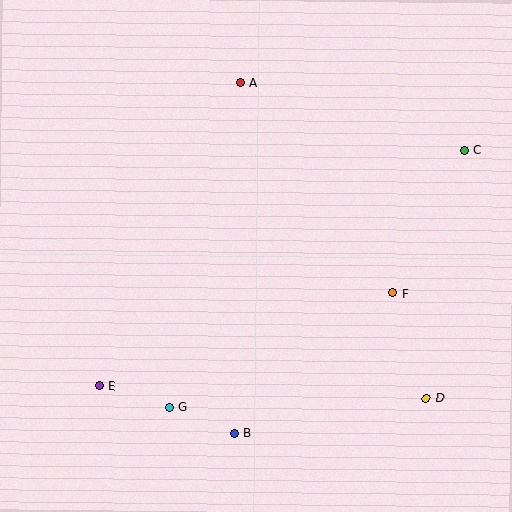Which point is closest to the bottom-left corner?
Point E is closest to the bottom-left corner.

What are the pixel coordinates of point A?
Point A is at (240, 82).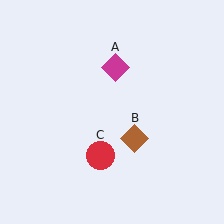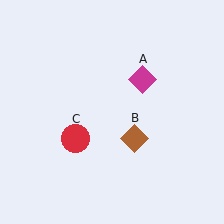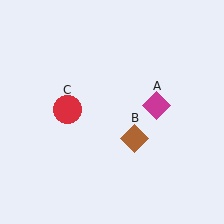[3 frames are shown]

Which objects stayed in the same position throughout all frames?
Brown diamond (object B) remained stationary.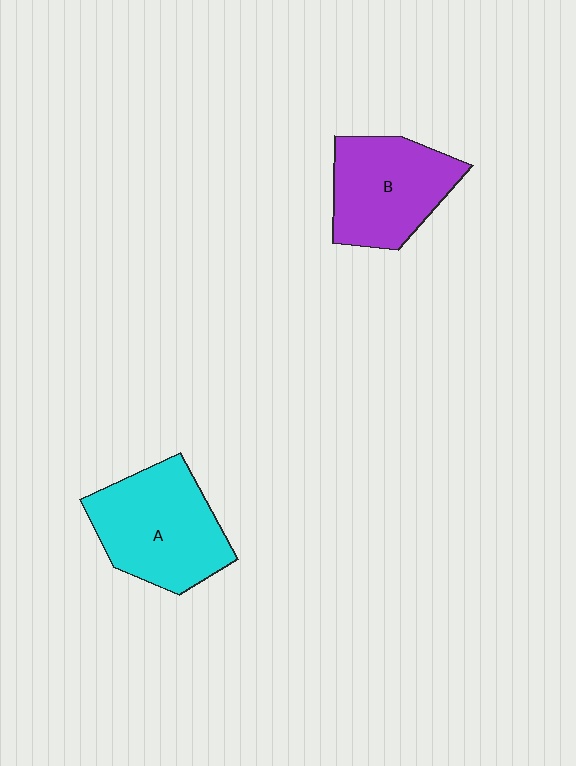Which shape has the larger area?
Shape A (cyan).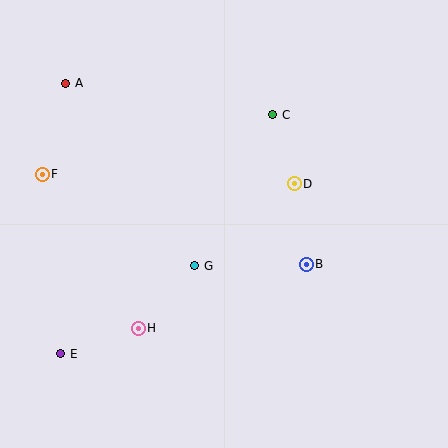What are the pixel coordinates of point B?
Point B is at (306, 264).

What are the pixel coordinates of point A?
Point A is at (66, 83).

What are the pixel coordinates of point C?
Point C is at (273, 115).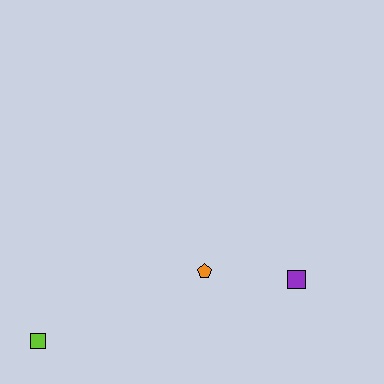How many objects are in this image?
There are 3 objects.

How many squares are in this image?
There are 2 squares.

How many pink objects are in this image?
There are no pink objects.